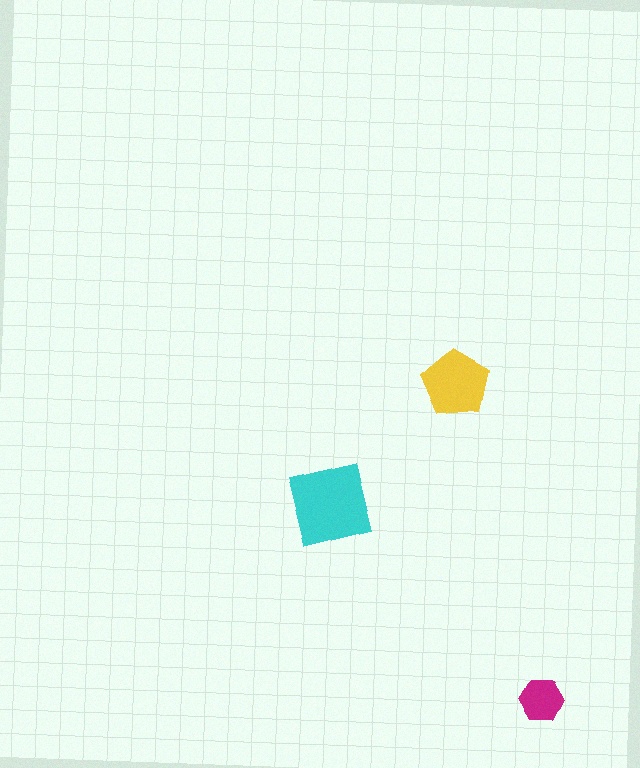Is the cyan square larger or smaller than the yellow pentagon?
Larger.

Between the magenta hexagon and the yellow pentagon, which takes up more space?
The yellow pentagon.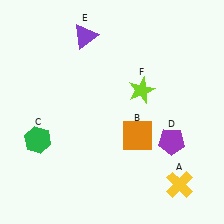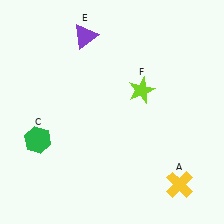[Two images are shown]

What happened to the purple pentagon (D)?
The purple pentagon (D) was removed in Image 2. It was in the bottom-right area of Image 1.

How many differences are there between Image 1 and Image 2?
There are 2 differences between the two images.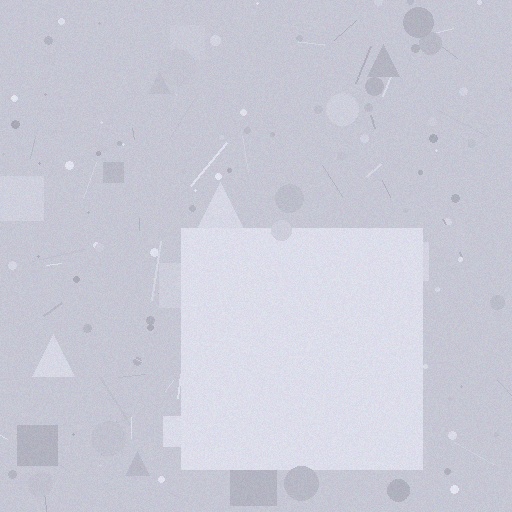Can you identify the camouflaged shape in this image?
The camouflaged shape is a square.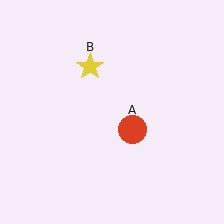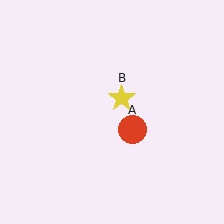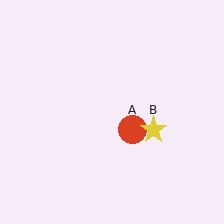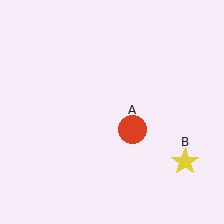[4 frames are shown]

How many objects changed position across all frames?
1 object changed position: yellow star (object B).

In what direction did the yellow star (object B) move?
The yellow star (object B) moved down and to the right.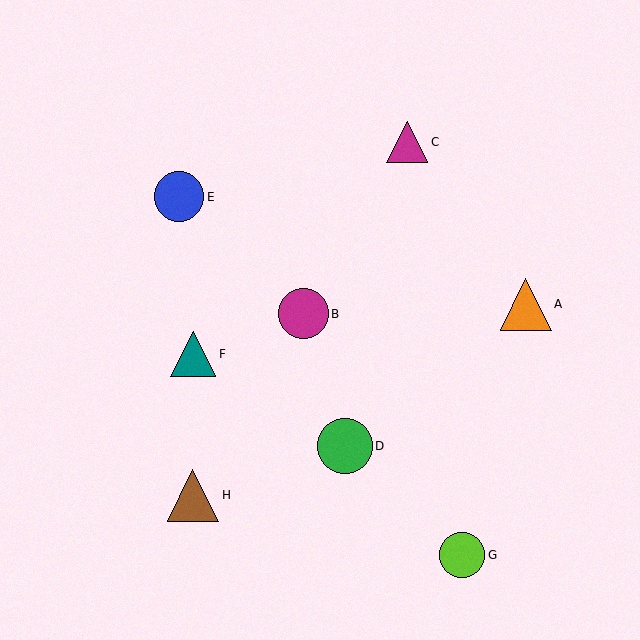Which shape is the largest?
The green circle (labeled D) is the largest.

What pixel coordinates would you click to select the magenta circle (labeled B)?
Click at (303, 314) to select the magenta circle B.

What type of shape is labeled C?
Shape C is a magenta triangle.